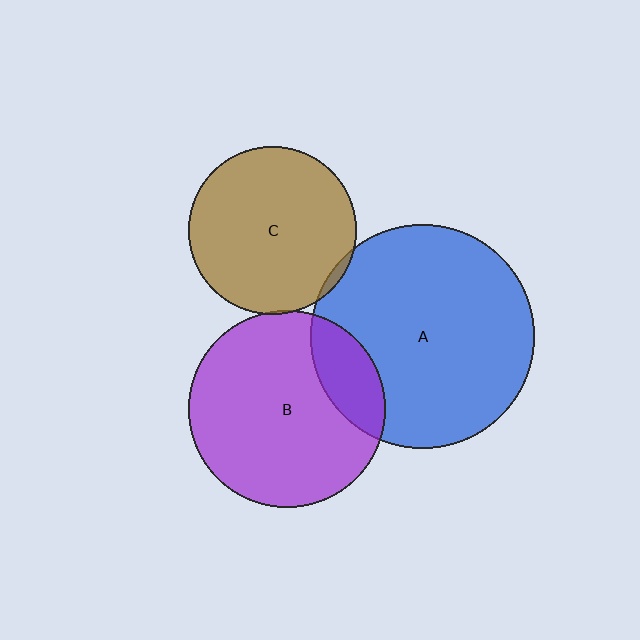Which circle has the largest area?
Circle A (blue).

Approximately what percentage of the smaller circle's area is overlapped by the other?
Approximately 5%.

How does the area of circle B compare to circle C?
Approximately 1.4 times.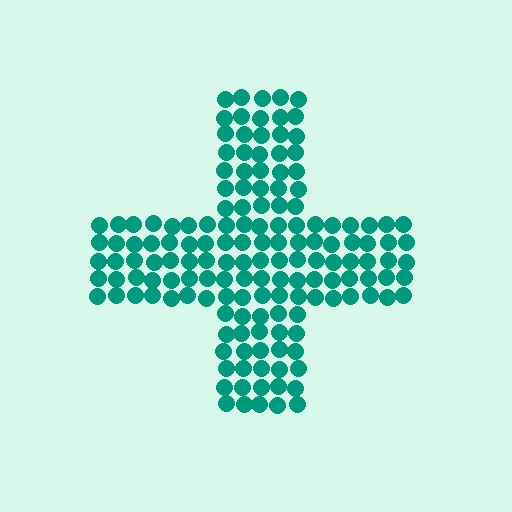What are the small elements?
The small elements are circles.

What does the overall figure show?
The overall figure shows a cross.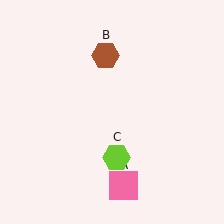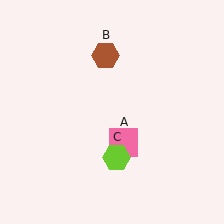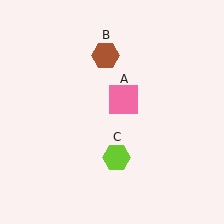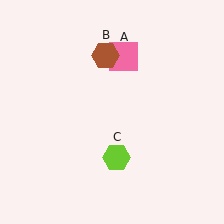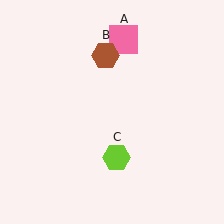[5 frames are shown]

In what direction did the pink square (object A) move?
The pink square (object A) moved up.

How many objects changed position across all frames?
1 object changed position: pink square (object A).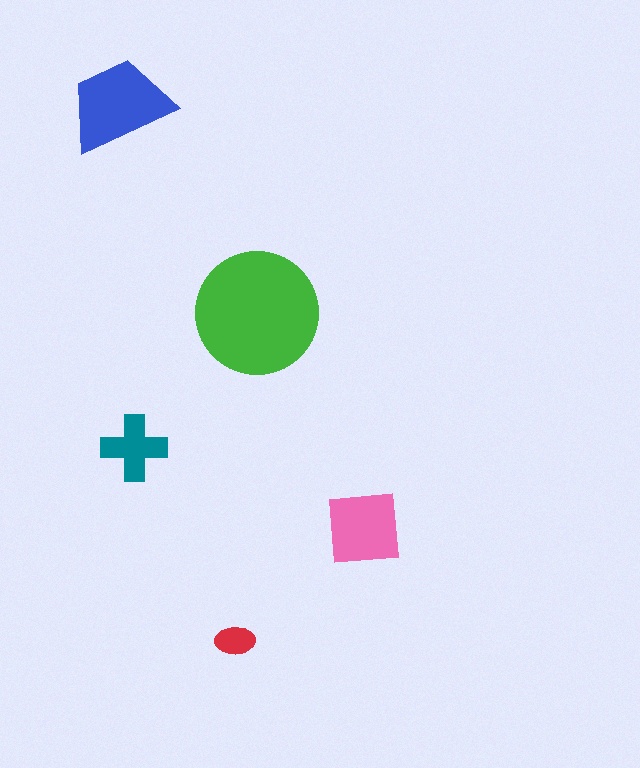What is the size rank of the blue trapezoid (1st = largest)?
2nd.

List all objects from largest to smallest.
The green circle, the blue trapezoid, the pink square, the teal cross, the red ellipse.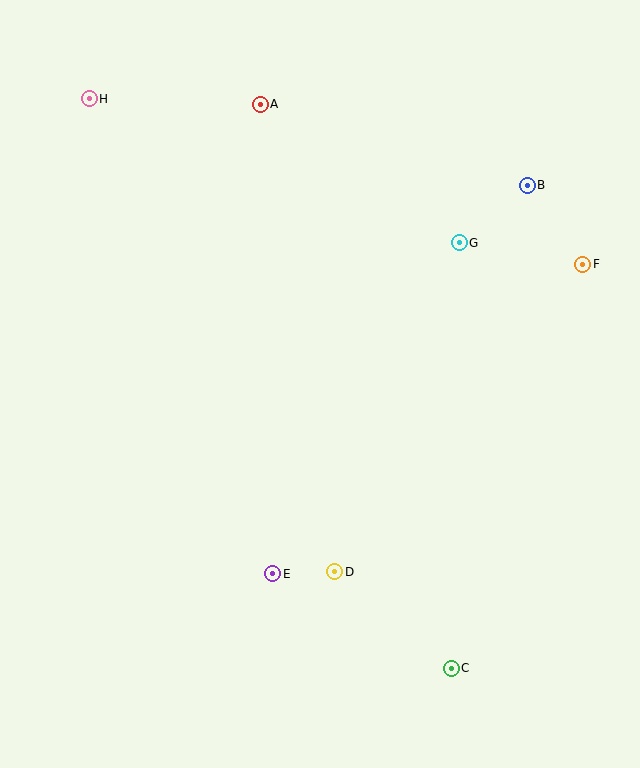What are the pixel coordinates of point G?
Point G is at (459, 243).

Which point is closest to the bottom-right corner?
Point C is closest to the bottom-right corner.